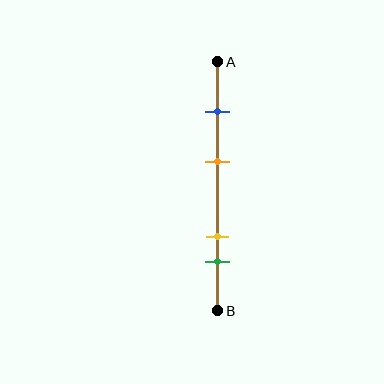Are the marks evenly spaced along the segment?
No, the marks are not evenly spaced.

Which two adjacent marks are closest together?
The yellow and green marks are the closest adjacent pair.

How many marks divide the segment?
There are 4 marks dividing the segment.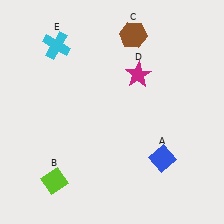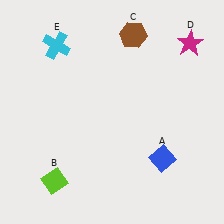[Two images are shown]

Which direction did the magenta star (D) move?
The magenta star (D) moved right.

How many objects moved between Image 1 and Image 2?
1 object moved between the two images.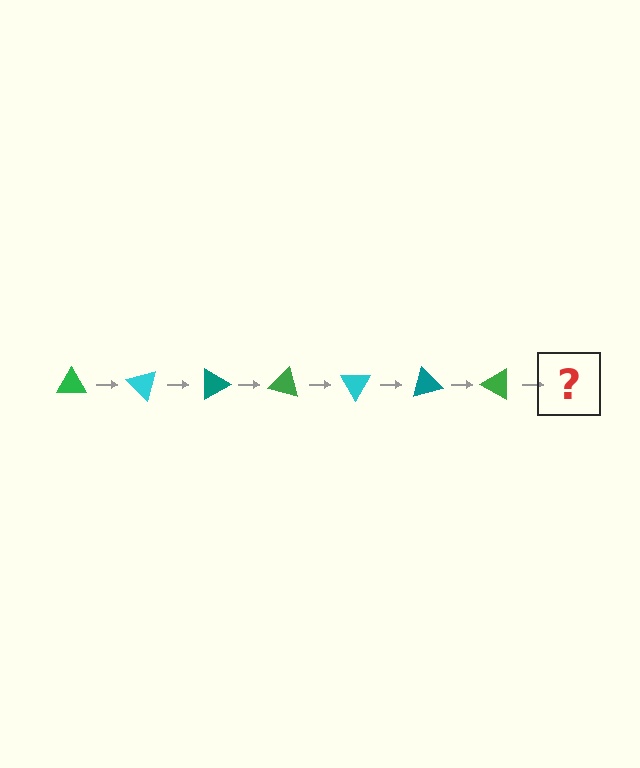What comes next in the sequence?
The next element should be a cyan triangle, rotated 315 degrees from the start.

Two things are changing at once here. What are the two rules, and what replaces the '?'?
The two rules are that it rotates 45 degrees each step and the color cycles through green, cyan, and teal. The '?' should be a cyan triangle, rotated 315 degrees from the start.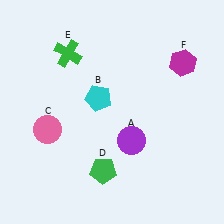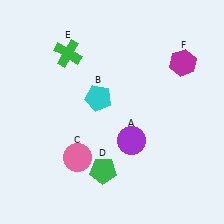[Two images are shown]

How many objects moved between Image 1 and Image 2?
1 object moved between the two images.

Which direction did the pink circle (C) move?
The pink circle (C) moved right.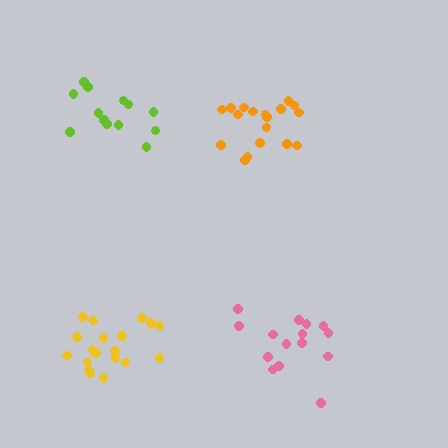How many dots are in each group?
Group 1: 15 dots, Group 2: 18 dots, Group 3: 13 dots, Group 4: 19 dots (65 total).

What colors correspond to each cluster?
The clusters are colored: pink, orange, lime, yellow.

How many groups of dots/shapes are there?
There are 4 groups.